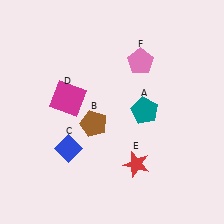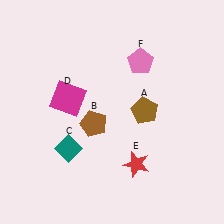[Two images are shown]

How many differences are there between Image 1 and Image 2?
There are 2 differences between the two images.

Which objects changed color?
A changed from teal to brown. C changed from blue to teal.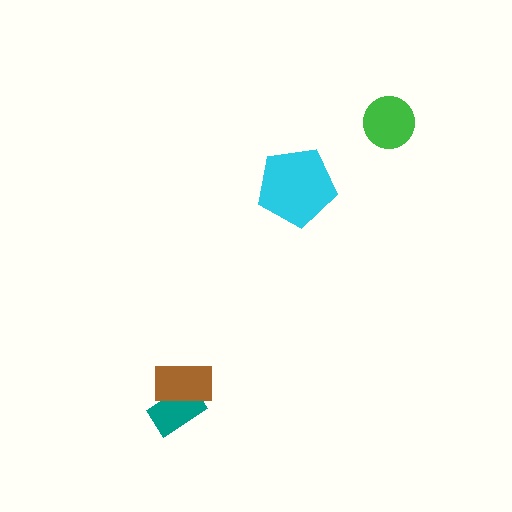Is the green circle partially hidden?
No, no other shape covers it.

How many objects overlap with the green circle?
0 objects overlap with the green circle.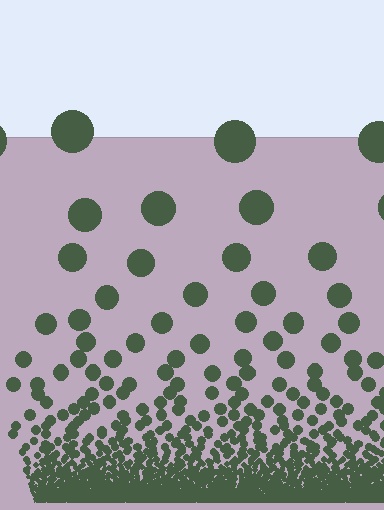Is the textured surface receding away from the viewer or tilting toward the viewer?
The surface appears to tilt toward the viewer. Texture elements get larger and sparser toward the top.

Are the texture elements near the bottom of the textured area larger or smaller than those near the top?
Smaller. The gradient is inverted — elements near the bottom are smaller and denser.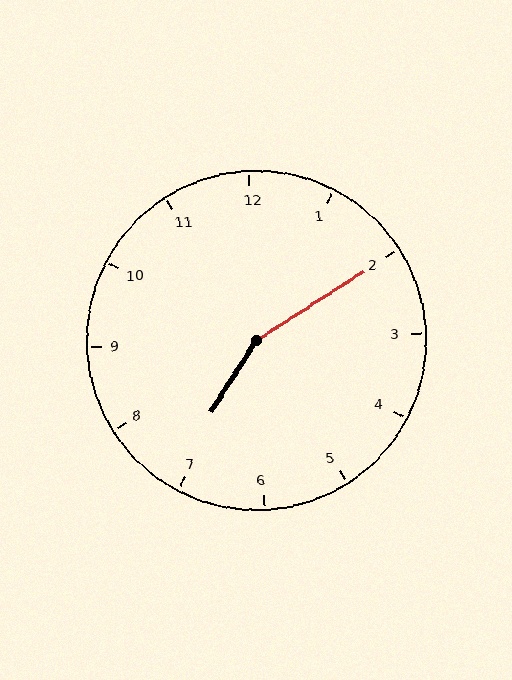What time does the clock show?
7:10.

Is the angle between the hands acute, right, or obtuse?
It is obtuse.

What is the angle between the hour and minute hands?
Approximately 155 degrees.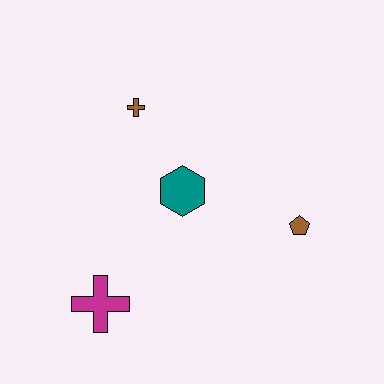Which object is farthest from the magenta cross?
The brown pentagon is farthest from the magenta cross.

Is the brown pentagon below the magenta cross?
No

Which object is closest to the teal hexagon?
The brown cross is closest to the teal hexagon.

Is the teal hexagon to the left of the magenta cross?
No